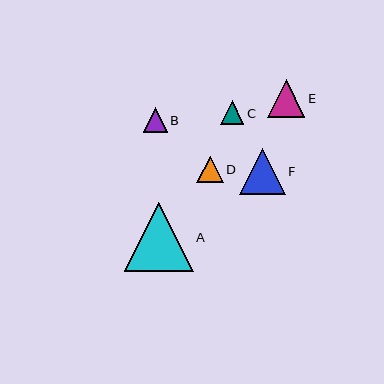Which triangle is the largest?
Triangle A is the largest with a size of approximately 69 pixels.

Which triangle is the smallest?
Triangle C is the smallest with a size of approximately 23 pixels.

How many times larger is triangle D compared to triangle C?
Triangle D is approximately 1.1 times the size of triangle C.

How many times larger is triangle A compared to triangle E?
Triangle A is approximately 1.8 times the size of triangle E.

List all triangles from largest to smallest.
From largest to smallest: A, F, E, D, B, C.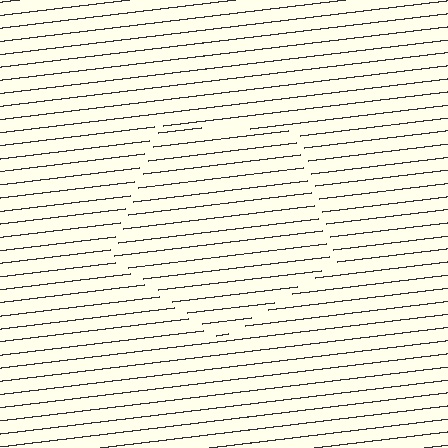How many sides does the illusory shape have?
5 sides — the line-ends trace a pentagon.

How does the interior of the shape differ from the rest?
The interior of the shape contains the same grating, shifted by half a period — the contour is defined by the phase discontinuity where line-ends from the inner and outer gratings abut.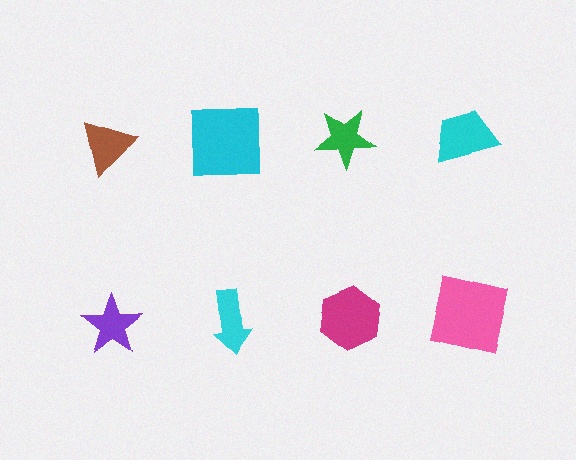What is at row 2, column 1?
A purple star.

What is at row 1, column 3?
A green star.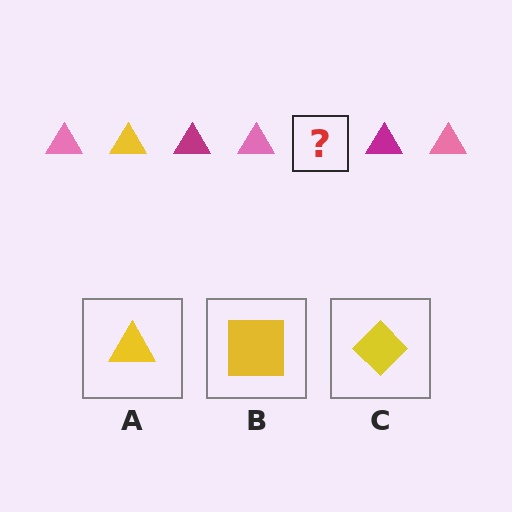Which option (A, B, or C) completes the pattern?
A.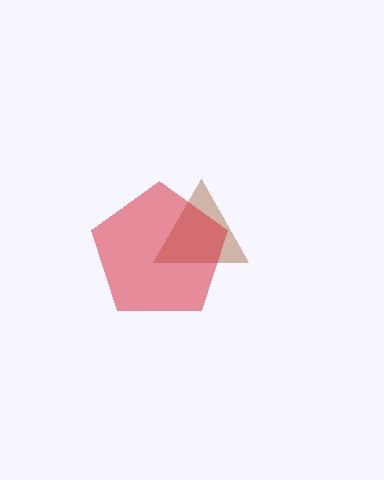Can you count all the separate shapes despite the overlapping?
Yes, there are 2 separate shapes.